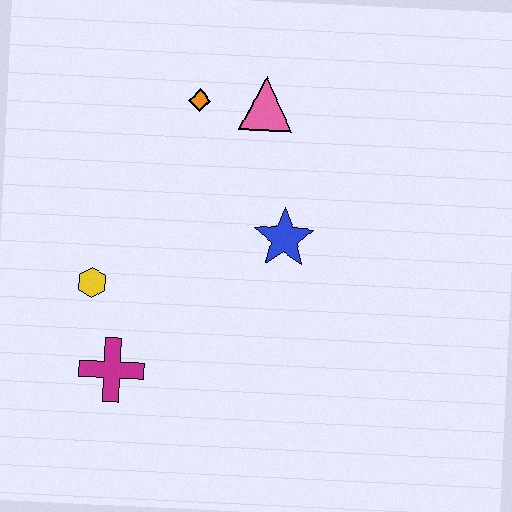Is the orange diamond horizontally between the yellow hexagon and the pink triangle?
Yes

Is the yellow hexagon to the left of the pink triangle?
Yes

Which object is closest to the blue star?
The pink triangle is closest to the blue star.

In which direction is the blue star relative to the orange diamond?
The blue star is below the orange diamond.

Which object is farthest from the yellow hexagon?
The pink triangle is farthest from the yellow hexagon.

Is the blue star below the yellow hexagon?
No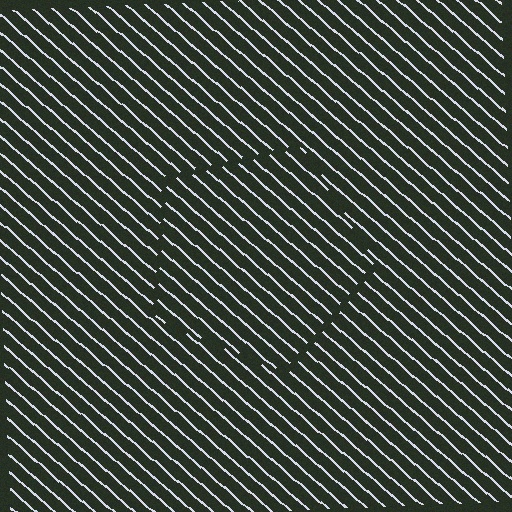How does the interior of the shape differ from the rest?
The interior of the shape contains the same grating, shifted by half a period — the contour is defined by the phase discontinuity where line-ends from the inner and outer gratings abut.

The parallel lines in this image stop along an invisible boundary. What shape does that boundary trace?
An illusory pentagon. The interior of the shape contains the same grating, shifted by half a period — the contour is defined by the phase discontinuity where line-ends from the inner and outer gratings abut.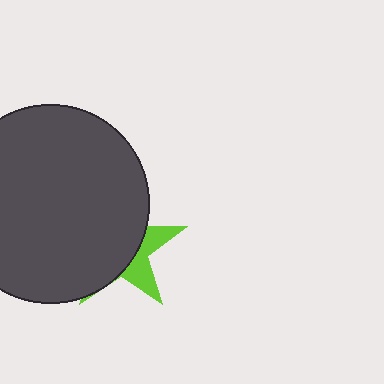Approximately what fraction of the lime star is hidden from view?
Roughly 69% of the lime star is hidden behind the dark gray circle.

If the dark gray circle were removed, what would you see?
You would see the complete lime star.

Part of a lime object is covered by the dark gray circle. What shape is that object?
It is a star.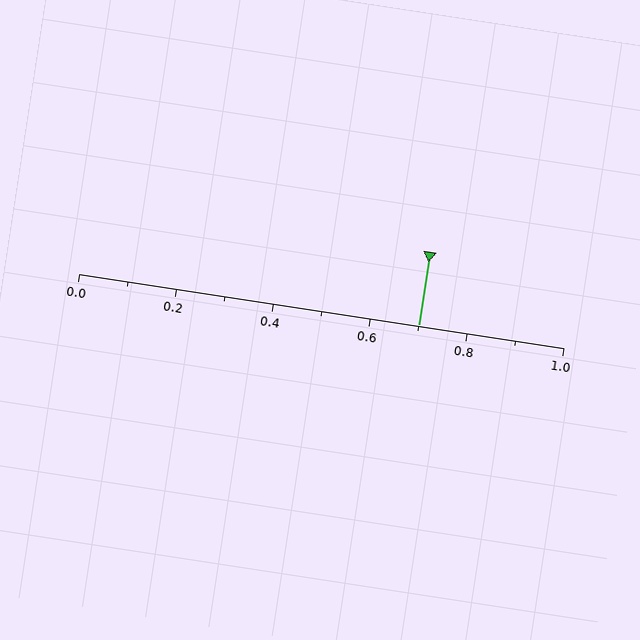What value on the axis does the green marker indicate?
The marker indicates approximately 0.7.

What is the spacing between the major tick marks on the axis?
The major ticks are spaced 0.2 apart.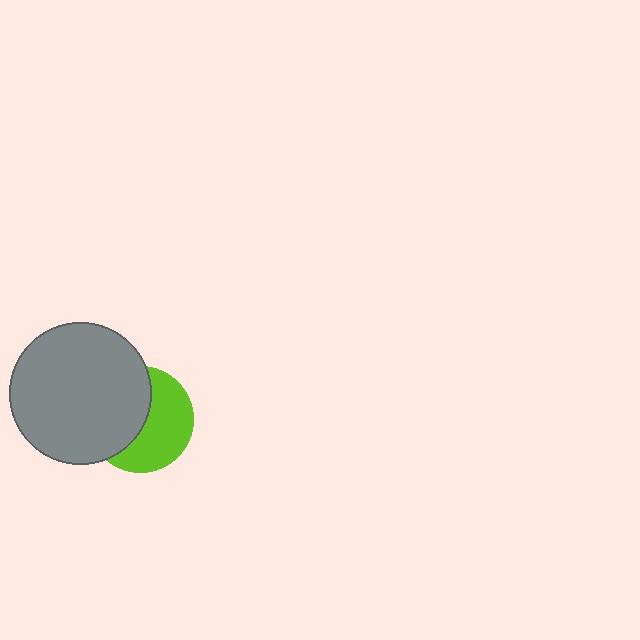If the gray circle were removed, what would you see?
You would see the complete lime circle.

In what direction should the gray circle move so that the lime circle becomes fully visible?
The gray circle should move left. That is the shortest direction to clear the overlap and leave the lime circle fully visible.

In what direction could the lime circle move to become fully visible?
The lime circle could move right. That would shift it out from behind the gray circle entirely.